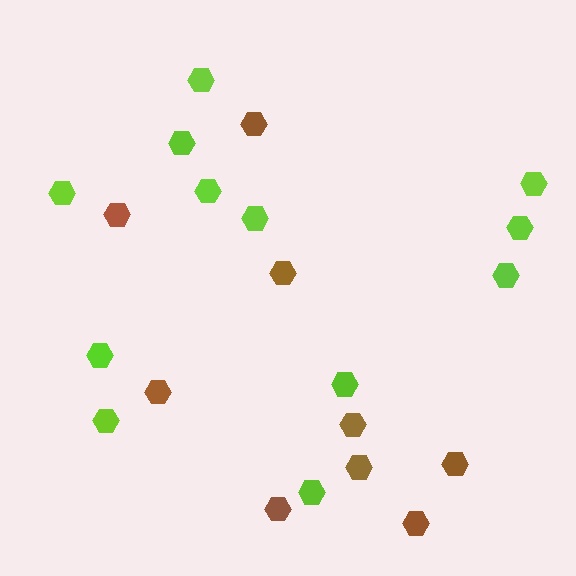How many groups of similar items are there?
There are 2 groups: one group of brown hexagons (9) and one group of lime hexagons (12).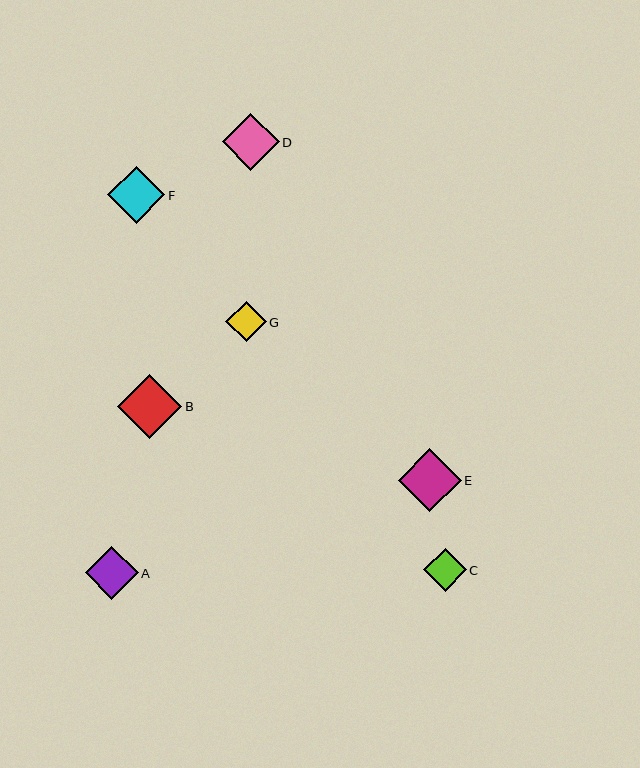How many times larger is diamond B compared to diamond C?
Diamond B is approximately 1.5 times the size of diamond C.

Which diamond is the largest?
Diamond B is the largest with a size of approximately 64 pixels.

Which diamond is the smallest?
Diamond G is the smallest with a size of approximately 40 pixels.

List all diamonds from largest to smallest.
From largest to smallest: B, E, F, D, A, C, G.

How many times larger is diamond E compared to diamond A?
Diamond E is approximately 1.2 times the size of diamond A.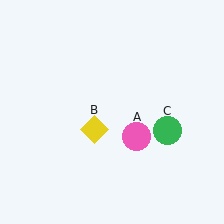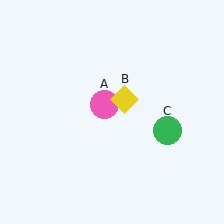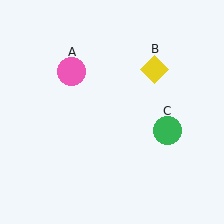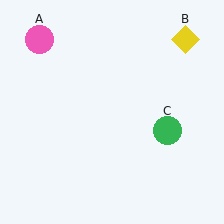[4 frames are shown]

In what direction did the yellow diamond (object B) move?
The yellow diamond (object B) moved up and to the right.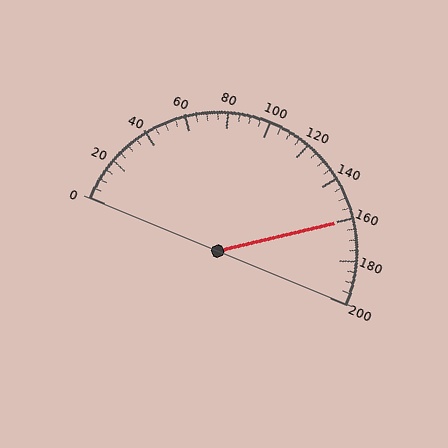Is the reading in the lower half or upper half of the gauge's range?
The reading is in the upper half of the range (0 to 200).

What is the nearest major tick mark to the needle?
The nearest major tick mark is 160.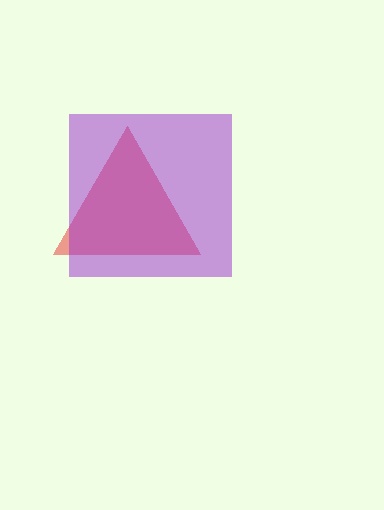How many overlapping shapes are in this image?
There are 2 overlapping shapes in the image.